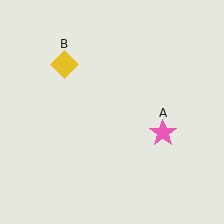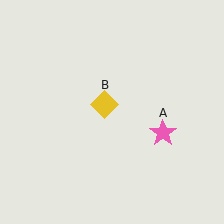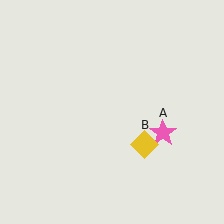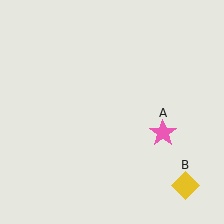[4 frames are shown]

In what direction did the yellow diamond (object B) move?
The yellow diamond (object B) moved down and to the right.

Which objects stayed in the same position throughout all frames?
Pink star (object A) remained stationary.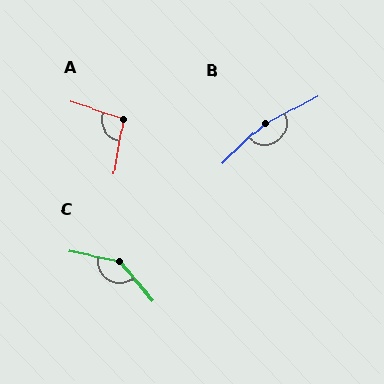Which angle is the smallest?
A, at approximately 99 degrees.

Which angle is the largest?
B, at approximately 164 degrees.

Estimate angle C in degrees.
Approximately 143 degrees.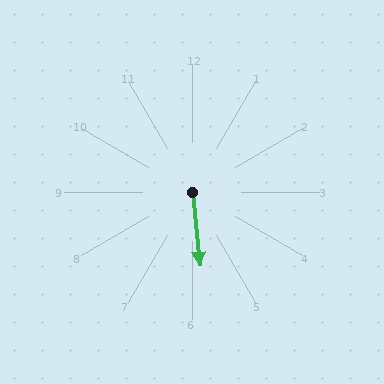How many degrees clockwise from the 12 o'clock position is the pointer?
Approximately 174 degrees.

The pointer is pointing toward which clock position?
Roughly 6 o'clock.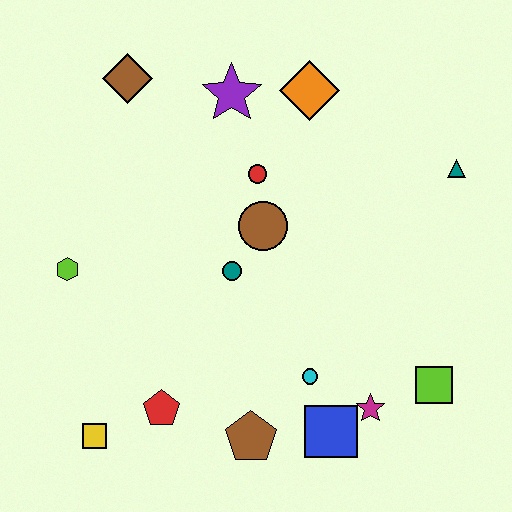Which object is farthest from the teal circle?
The teal triangle is farthest from the teal circle.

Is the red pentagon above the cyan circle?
No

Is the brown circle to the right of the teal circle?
Yes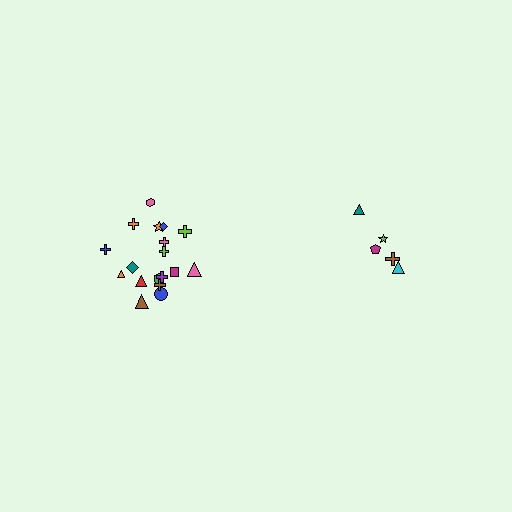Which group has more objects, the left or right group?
The left group.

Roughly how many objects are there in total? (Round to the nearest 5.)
Roughly 25 objects in total.